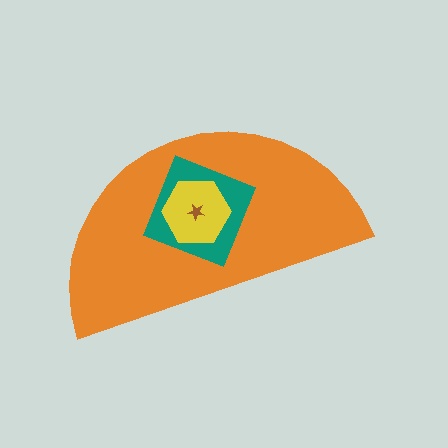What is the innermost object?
The brown star.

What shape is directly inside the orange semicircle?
The teal diamond.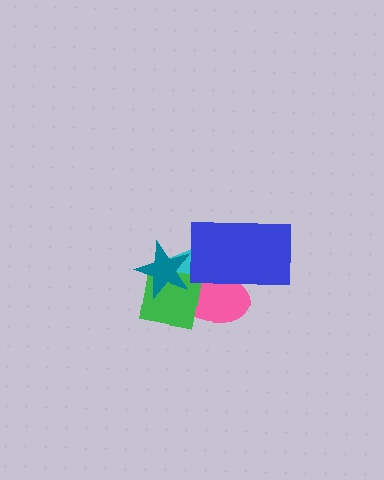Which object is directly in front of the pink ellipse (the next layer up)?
The green square is directly in front of the pink ellipse.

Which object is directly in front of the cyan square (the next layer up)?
The pink ellipse is directly in front of the cyan square.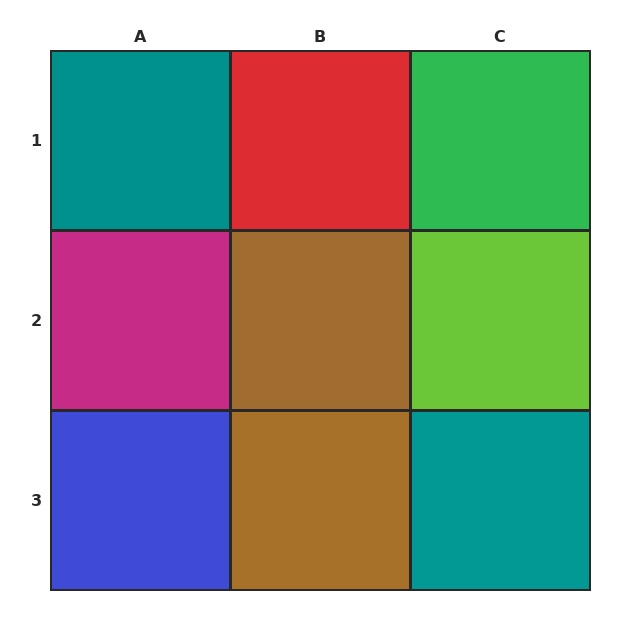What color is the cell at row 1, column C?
Green.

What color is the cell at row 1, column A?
Teal.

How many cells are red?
1 cell is red.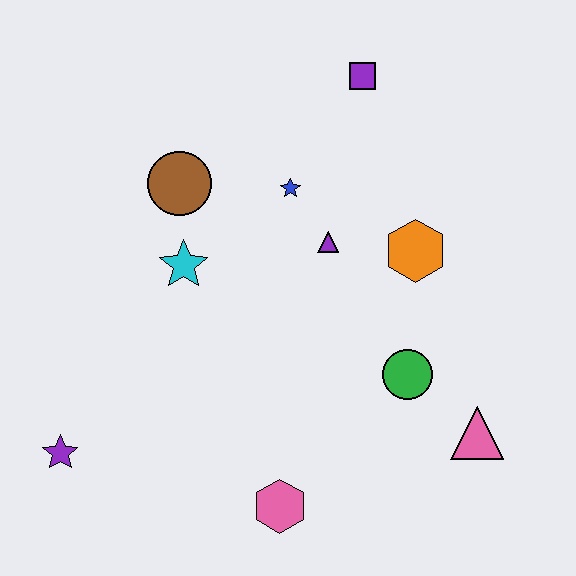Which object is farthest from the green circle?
The purple star is farthest from the green circle.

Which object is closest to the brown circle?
The cyan star is closest to the brown circle.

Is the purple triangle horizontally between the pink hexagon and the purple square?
Yes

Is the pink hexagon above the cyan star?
No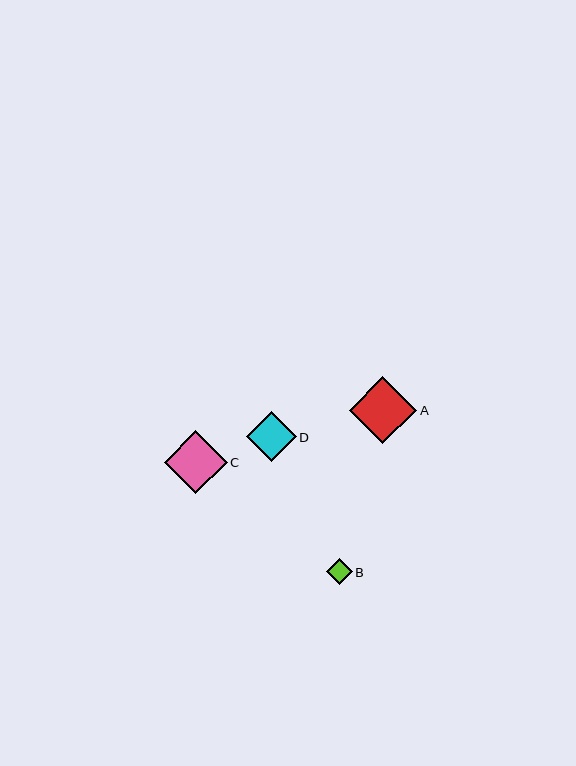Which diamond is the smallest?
Diamond B is the smallest with a size of approximately 26 pixels.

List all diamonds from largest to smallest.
From largest to smallest: A, C, D, B.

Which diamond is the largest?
Diamond A is the largest with a size of approximately 67 pixels.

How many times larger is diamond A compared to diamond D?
Diamond A is approximately 1.3 times the size of diamond D.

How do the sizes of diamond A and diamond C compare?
Diamond A and diamond C are approximately the same size.